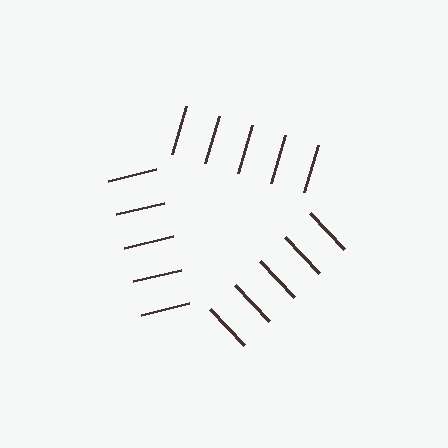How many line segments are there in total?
15 — 5 along each of the 3 edges.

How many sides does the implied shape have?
3 sides — the line-ends trace a triangle.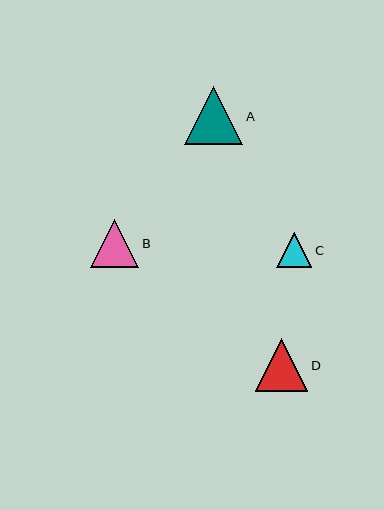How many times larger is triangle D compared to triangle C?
Triangle D is approximately 1.5 times the size of triangle C.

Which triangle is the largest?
Triangle A is the largest with a size of approximately 58 pixels.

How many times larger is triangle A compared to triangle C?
Triangle A is approximately 1.7 times the size of triangle C.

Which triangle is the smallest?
Triangle C is the smallest with a size of approximately 35 pixels.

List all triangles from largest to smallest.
From largest to smallest: A, D, B, C.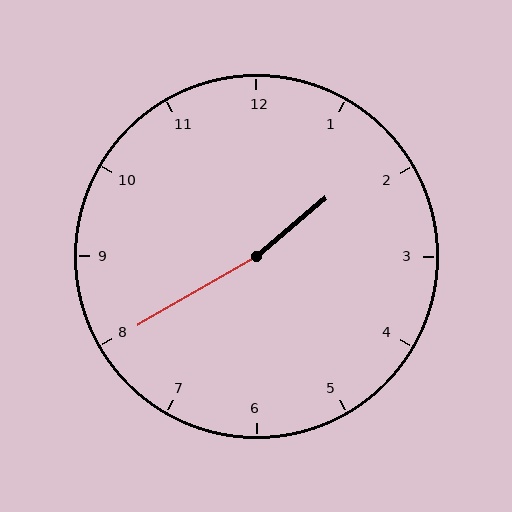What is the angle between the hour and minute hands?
Approximately 170 degrees.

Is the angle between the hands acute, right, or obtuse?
It is obtuse.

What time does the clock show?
1:40.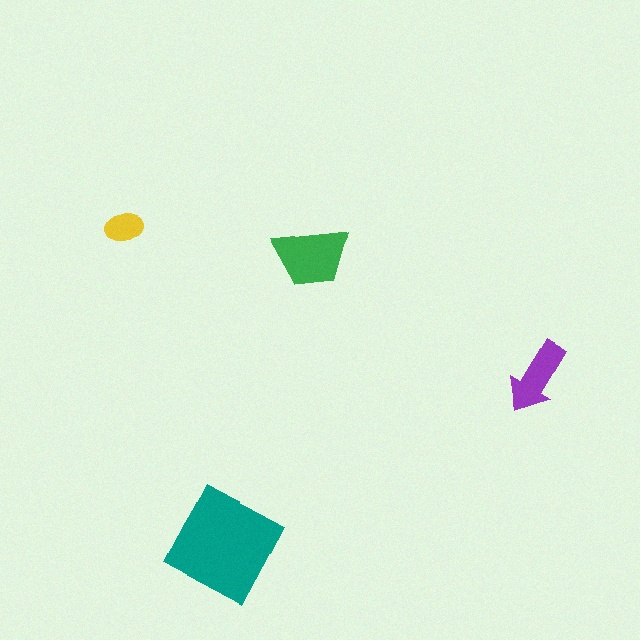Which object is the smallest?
The yellow ellipse.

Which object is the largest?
The teal square.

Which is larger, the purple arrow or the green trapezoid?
The green trapezoid.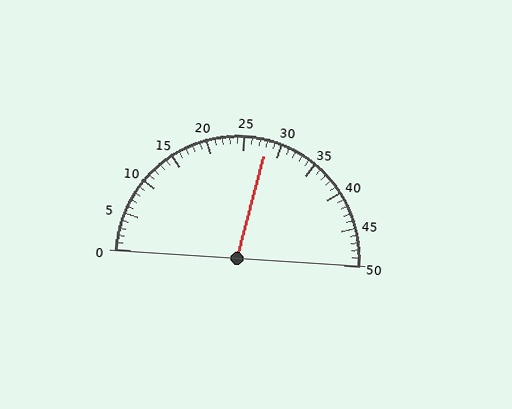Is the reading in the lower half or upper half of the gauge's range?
The reading is in the upper half of the range (0 to 50).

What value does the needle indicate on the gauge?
The needle indicates approximately 28.